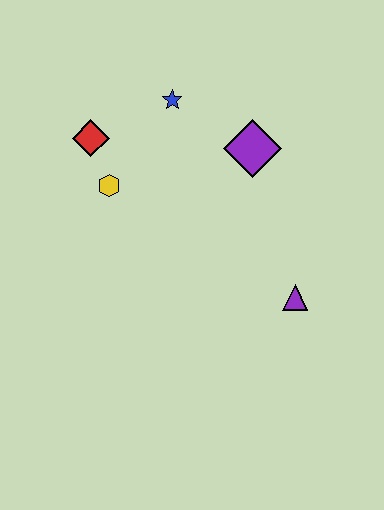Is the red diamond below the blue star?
Yes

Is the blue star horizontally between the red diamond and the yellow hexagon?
No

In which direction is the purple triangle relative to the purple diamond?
The purple triangle is below the purple diamond.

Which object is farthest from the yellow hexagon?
The purple triangle is farthest from the yellow hexagon.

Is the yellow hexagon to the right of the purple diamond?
No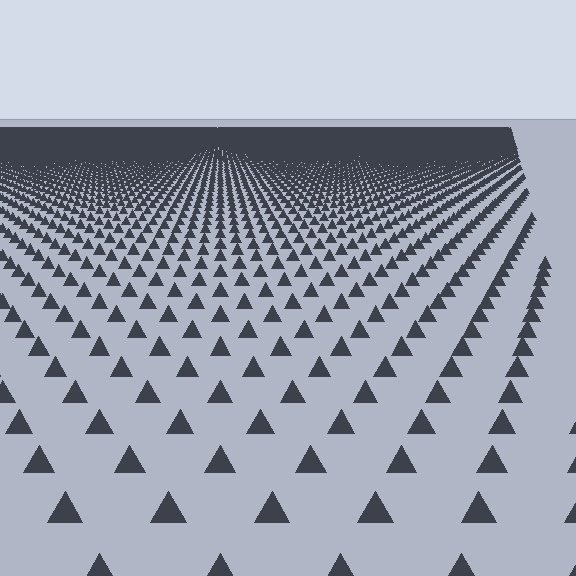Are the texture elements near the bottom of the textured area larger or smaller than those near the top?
Larger. Near the bottom, elements are closer to the viewer and appear at a bigger on-screen size.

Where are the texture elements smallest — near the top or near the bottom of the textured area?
Near the top.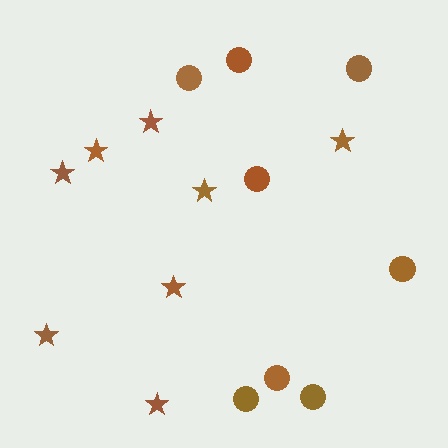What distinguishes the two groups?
There are 2 groups: one group of stars (8) and one group of circles (8).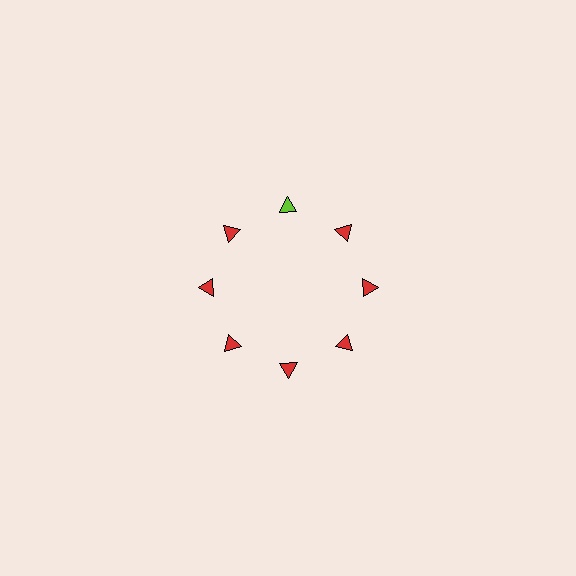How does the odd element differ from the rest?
It has a different color: lime instead of red.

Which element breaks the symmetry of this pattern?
The lime triangle at roughly the 12 o'clock position breaks the symmetry. All other shapes are red triangles.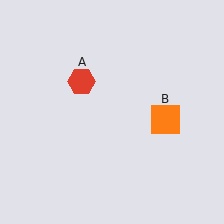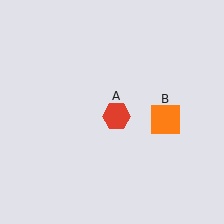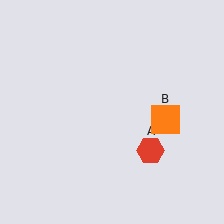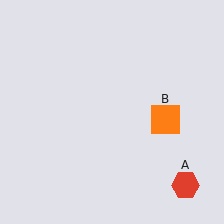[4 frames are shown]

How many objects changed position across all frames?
1 object changed position: red hexagon (object A).